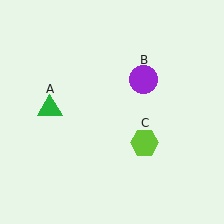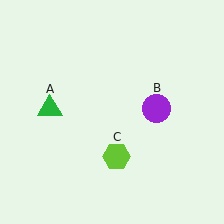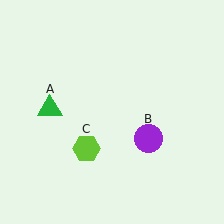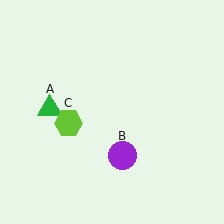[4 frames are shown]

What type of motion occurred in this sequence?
The purple circle (object B), lime hexagon (object C) rotated clockwise around the center of the scene.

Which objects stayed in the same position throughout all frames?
Green triangle (object A) remained stationary.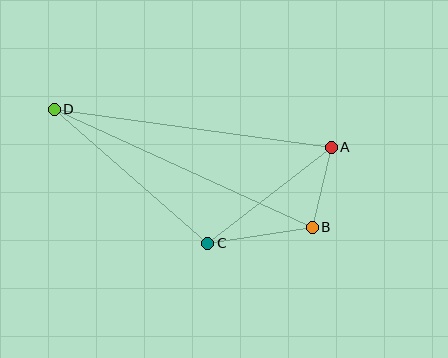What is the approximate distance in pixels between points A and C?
The distance between A and C is approximately 157 pixels.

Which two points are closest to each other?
Points A and B are closest to each other.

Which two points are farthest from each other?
Points B and D are farthest from each other.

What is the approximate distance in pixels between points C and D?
The distance between C and D is approximately 203 pixels.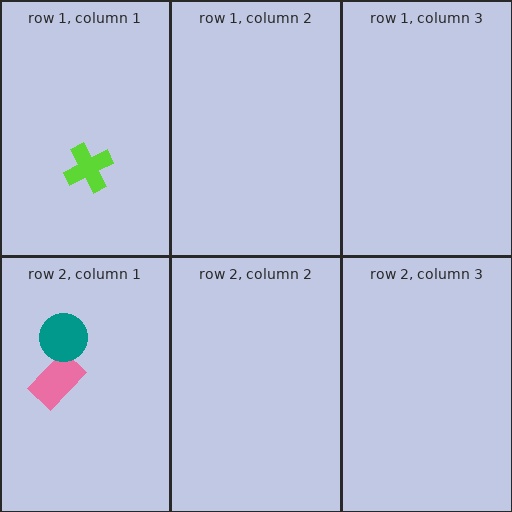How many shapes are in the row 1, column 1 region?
1.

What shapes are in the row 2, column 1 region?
The pink rectangle, the teal circle.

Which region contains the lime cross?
The row 1, column 1 region.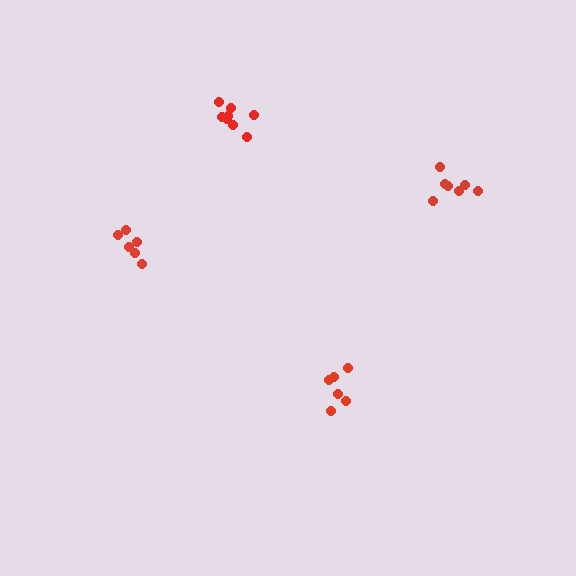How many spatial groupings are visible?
There are 4 spatial groupings.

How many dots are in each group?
Group 1: 7 dots, Group 2: 6 dots, Group 3: 8 dots, Group 4: 6 dots (27 total).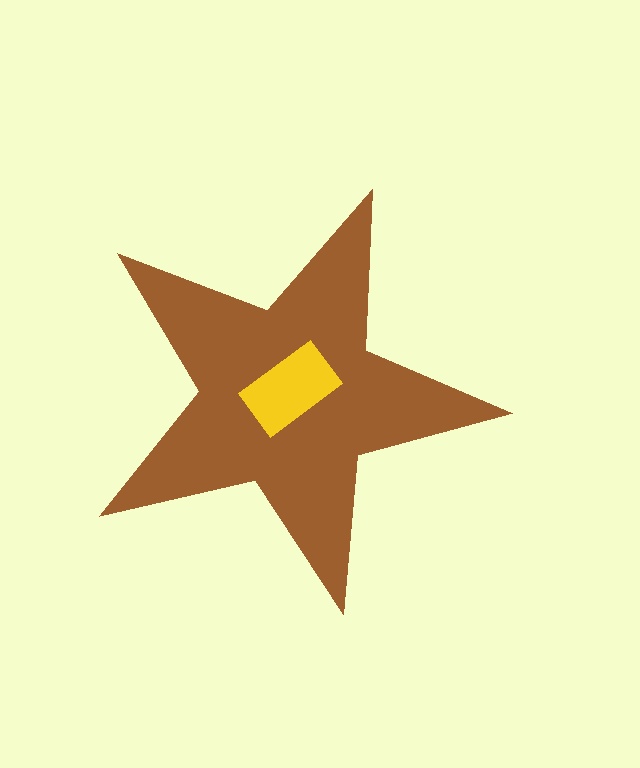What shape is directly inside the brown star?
The yellow rectangle.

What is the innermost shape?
The yellow rectangle.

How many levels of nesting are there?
2.